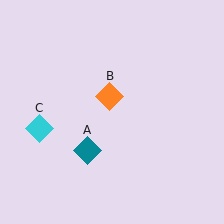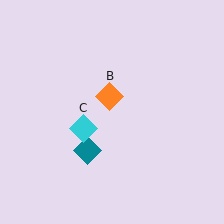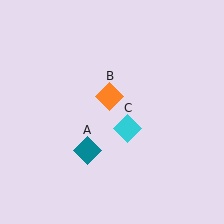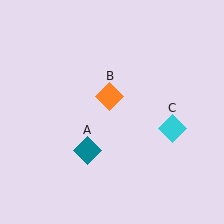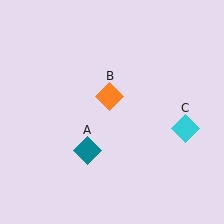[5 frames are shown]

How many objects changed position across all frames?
1 object changed position: cyan diamond (object C).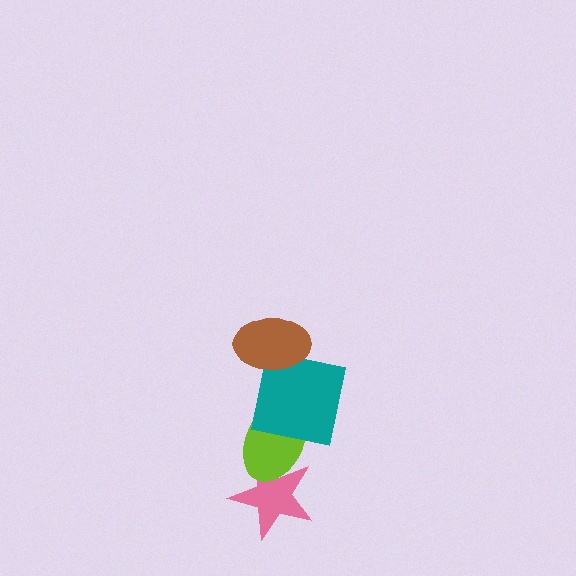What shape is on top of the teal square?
The brown ellipse is on top of the teal square.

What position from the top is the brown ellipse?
The brown ellipse is 1st from the top.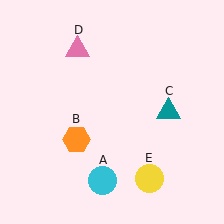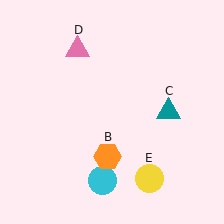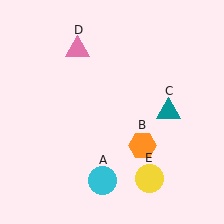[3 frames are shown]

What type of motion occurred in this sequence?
The orange hexagon (object B) rotated counterclockwise around the center of the scene.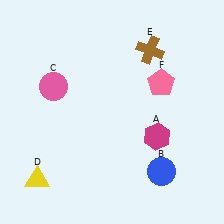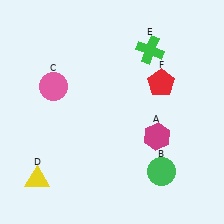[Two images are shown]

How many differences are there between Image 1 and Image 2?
There are 3 differences between the two images.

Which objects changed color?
B changed from blue to green. E changed from brown to green. F changed from pink to red.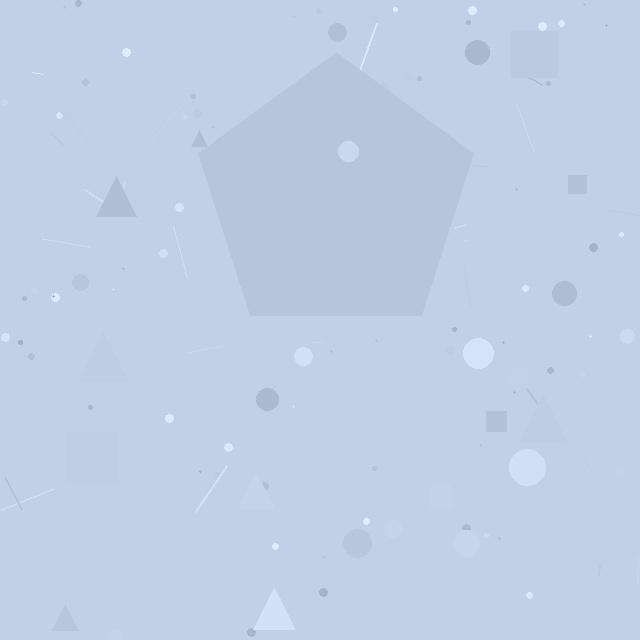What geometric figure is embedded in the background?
A pentagon is embedded in the background.